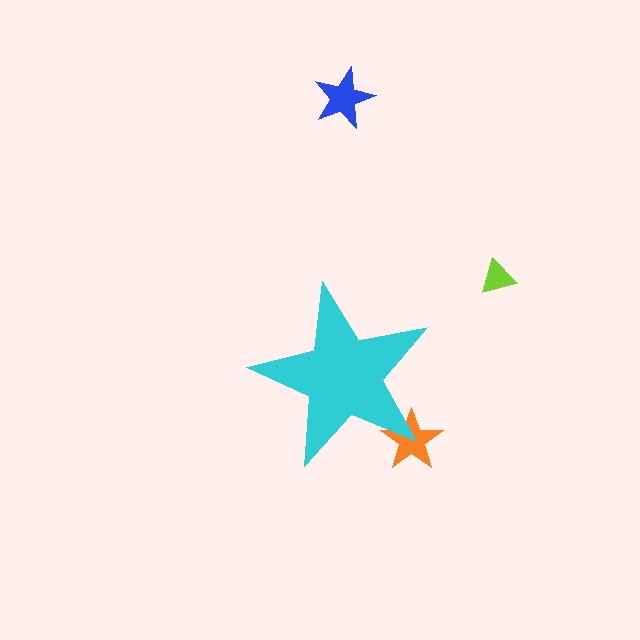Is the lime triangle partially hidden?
No, the lime triangle is fully visible.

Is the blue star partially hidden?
No, the blue star is fully visible.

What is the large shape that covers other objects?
A cyan star.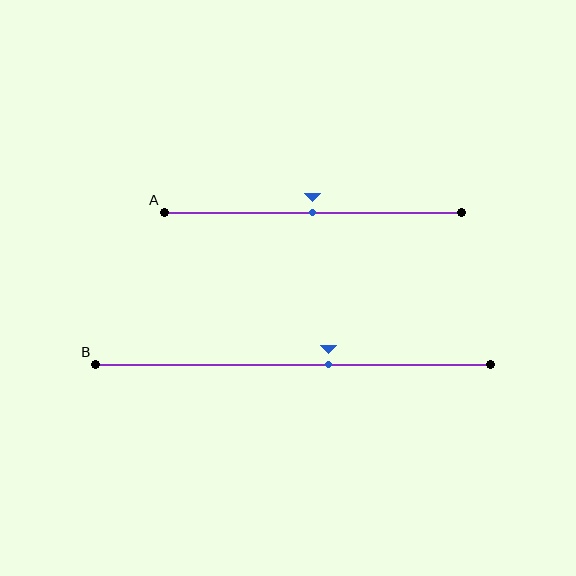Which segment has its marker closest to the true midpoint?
Segment A has its marker closest to the true midpoint.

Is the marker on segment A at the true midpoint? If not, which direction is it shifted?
Yes, the marker on segment A is at the true midpoint.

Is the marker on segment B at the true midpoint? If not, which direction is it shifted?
No, the marker on segment B is shifted to the right by about 9% of the segment length.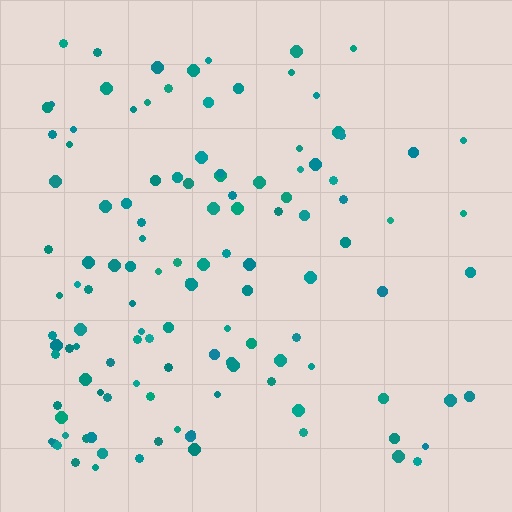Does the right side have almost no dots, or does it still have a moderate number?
Still a moderate number, just noticeably fewer than the left.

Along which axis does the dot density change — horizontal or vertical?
Horizontal.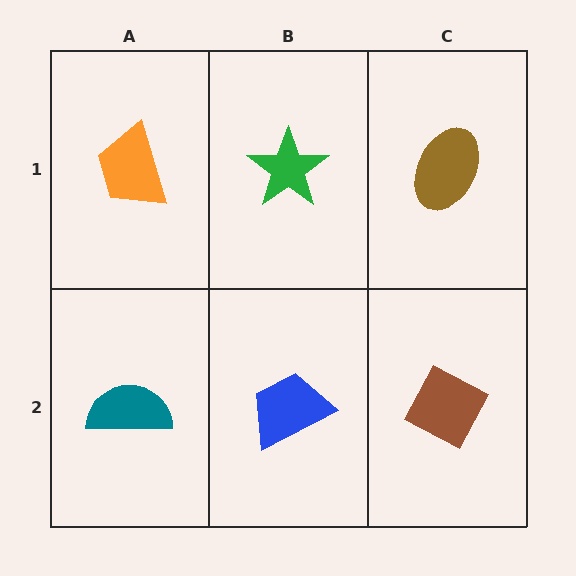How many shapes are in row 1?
3 shapes.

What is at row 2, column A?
A teal semicircle.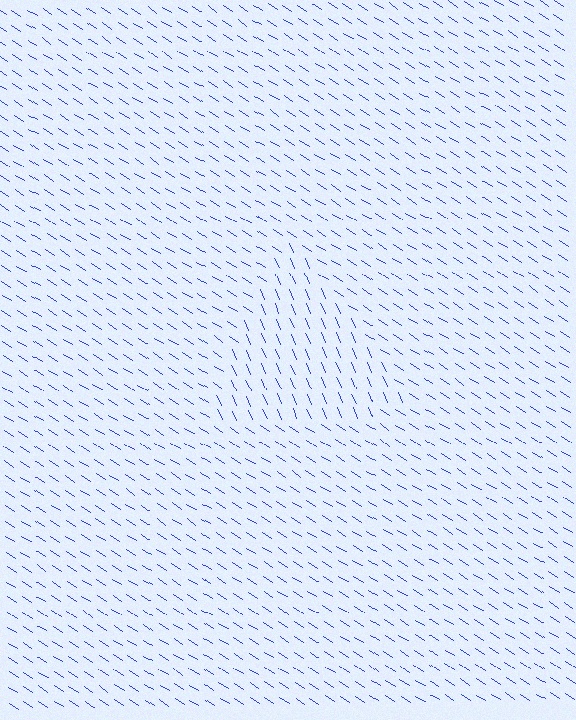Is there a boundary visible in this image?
Yes, there is a texture boundary formed by a change in line orientation.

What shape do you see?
I see a triangle.